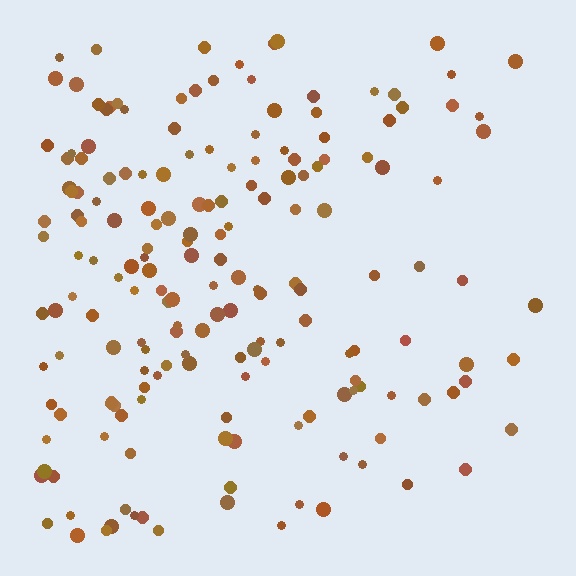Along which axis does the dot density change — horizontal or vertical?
Horizontal.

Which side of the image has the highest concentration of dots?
The left.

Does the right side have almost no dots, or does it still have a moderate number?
Still a moderate number, just noticeably fewer than the left.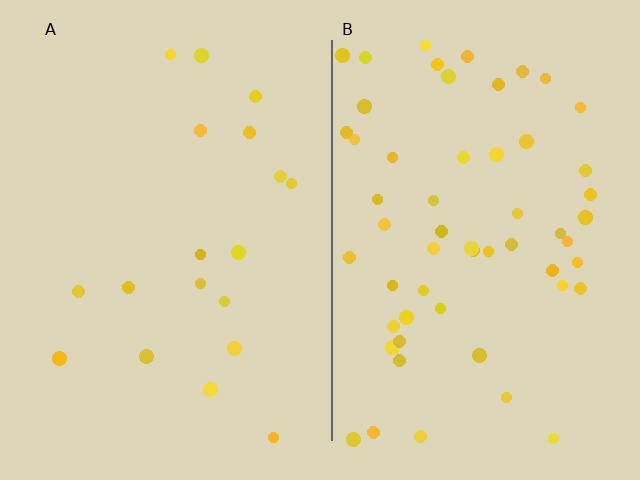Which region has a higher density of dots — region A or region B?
B (the right).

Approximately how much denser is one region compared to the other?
Approximately 3.1× — region B over region A.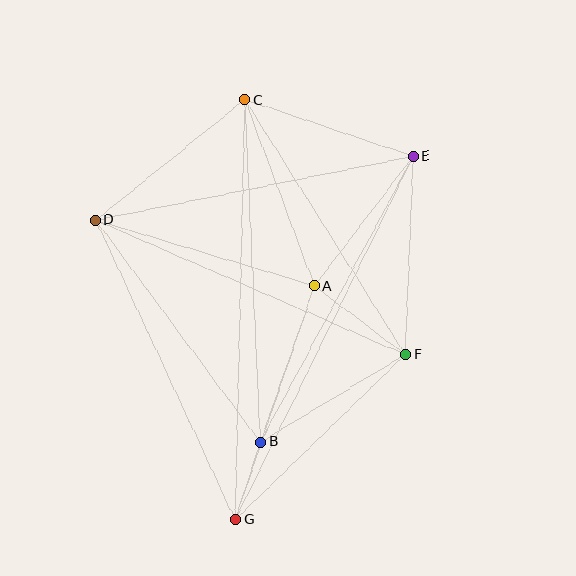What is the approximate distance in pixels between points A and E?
The distance between A and E is approximately 163 pixels.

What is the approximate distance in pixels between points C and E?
The distance between C and E is approximately 177 pixels.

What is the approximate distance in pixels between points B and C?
The distance between B and C is approximately 343 pixels.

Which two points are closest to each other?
Points B and G are closest to each other.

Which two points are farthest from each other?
Points C and G are farthest from each other.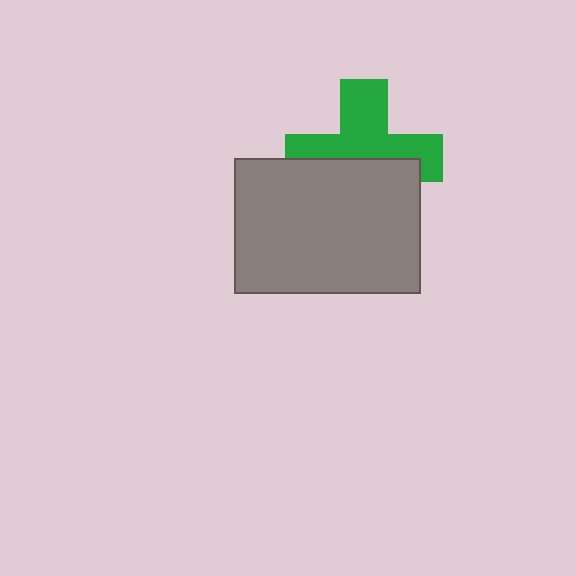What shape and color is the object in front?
The object in front is a gray rectangle.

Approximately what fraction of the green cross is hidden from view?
Roughly 46% of the green cross is hidden behind the gray rectangle.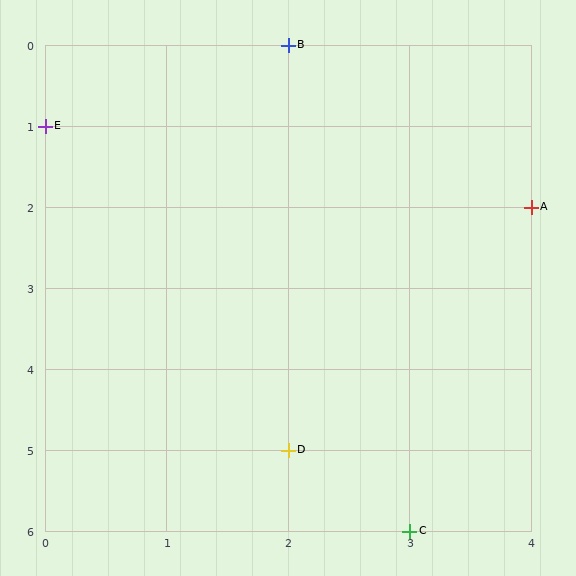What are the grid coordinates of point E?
Point E is at grid coordinates (0, 1).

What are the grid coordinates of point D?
Point D is at grid coordinates (2, 5).